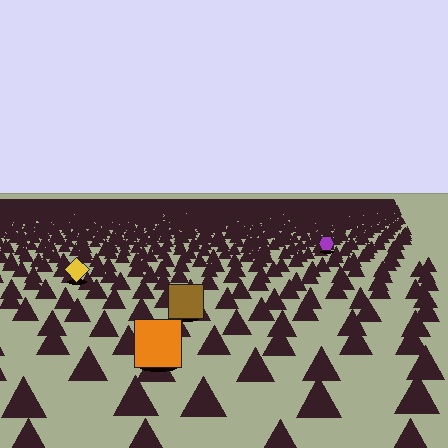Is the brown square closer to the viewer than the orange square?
No. The orange square is closer — you can tell from the texture gradient: the ground texture is coarser near it.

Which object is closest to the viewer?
The orange square is closest. The texture marks near it are larger and more spread out.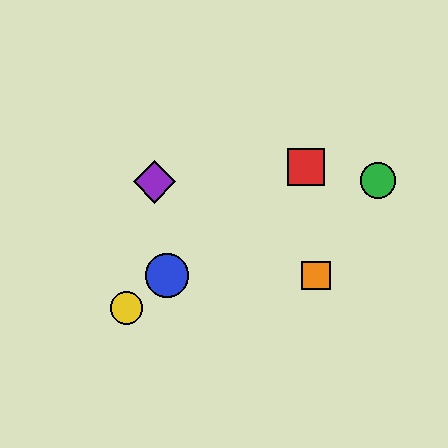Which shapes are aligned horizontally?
The blue circle, the orange square are aligned horizontally.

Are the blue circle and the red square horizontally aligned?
No, the blue circle is at y≈275 and the red square is at y≈167.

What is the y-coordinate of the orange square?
The orange square is at y≈275.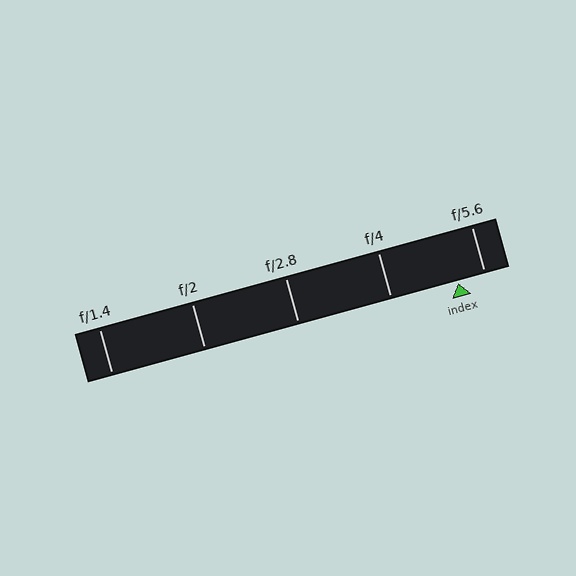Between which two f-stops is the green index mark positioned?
The index mark is between f/4 and f/5.6.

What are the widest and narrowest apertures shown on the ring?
The widest aperture shown is f/1.4 and the narrowest is f/5.6.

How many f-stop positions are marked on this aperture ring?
There are 5 f-stop positions marked.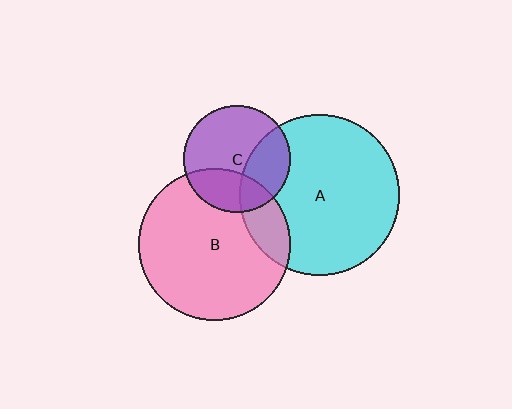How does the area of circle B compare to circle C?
Approximately 2.0 times.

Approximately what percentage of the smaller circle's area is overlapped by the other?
Approximately 30%.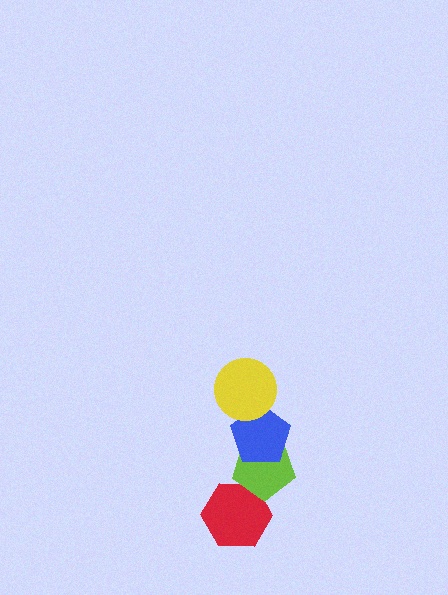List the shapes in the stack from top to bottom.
From top to bottom: the yellow circle, the blue pentagon, the lime pentagon, the red hexagon.